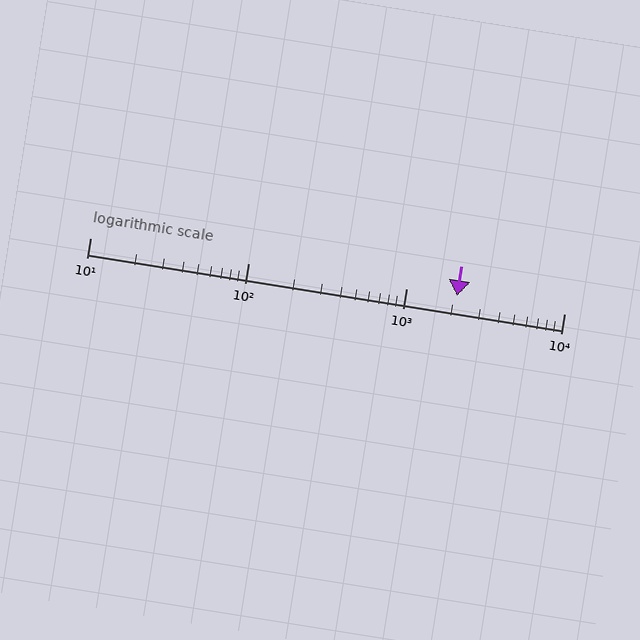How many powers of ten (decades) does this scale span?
The scale spans 3 decades, from 10 to 10000.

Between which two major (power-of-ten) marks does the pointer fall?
The pointer is between 1000 and 10000.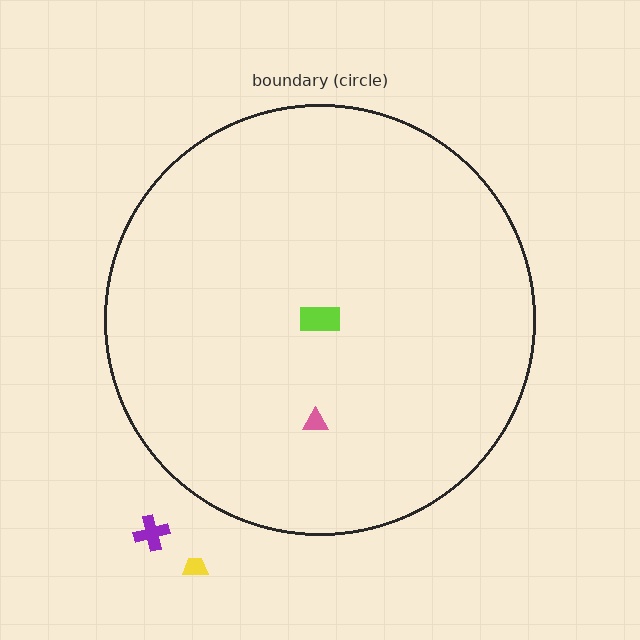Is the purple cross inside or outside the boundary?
Outside.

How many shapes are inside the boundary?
2 inside, 2 outside.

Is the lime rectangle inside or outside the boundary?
Inside.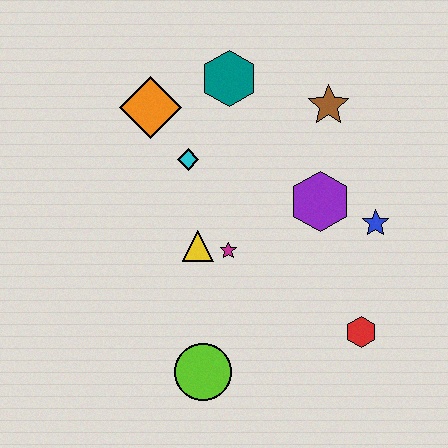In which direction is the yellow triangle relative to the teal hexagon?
The yellow triangle is below the teal hexagon.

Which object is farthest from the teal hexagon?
The lime circle is farthest from the teal hexagon.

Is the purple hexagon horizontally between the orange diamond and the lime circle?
No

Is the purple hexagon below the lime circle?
No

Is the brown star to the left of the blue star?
Yes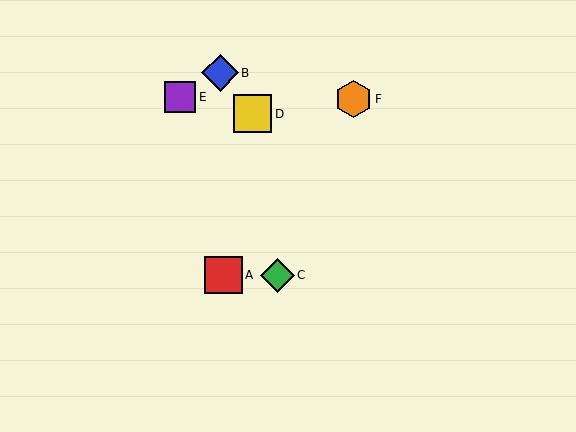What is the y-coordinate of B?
Object B is at y≈73.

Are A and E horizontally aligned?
No, A is at y≈275 and E is at y≈97.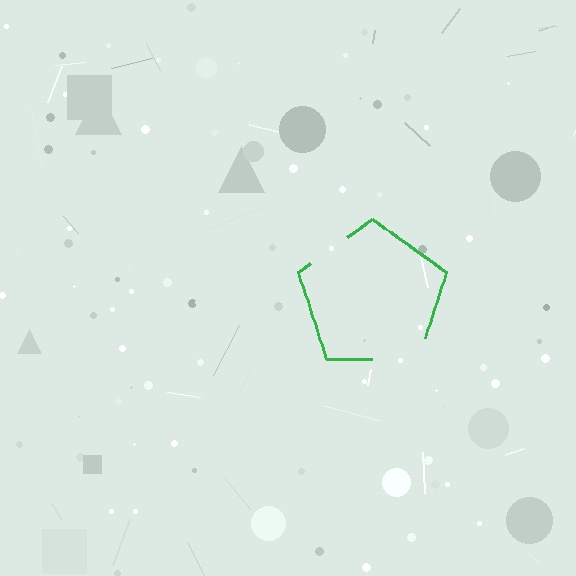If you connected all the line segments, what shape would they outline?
They would outline a pentagon.